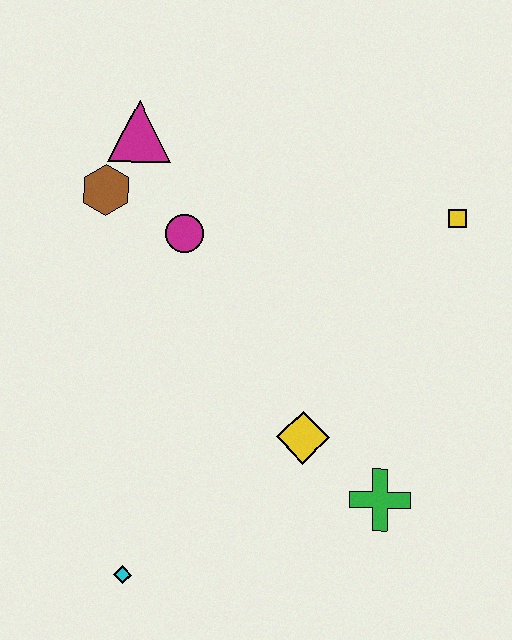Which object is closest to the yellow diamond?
The green cross is closest to the yellow diamond.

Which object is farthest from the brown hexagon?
The green cross is farthest from the brown hexagon.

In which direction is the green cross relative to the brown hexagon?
The green cross is below the brown hexagon.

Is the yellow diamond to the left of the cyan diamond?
No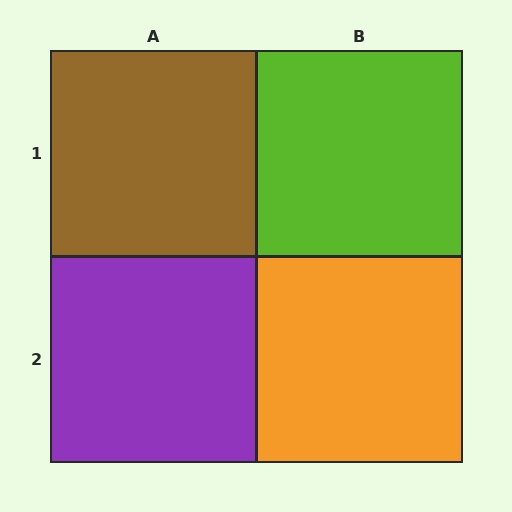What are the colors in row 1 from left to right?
Brown, lime.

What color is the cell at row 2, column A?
Purple.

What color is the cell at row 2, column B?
Orange.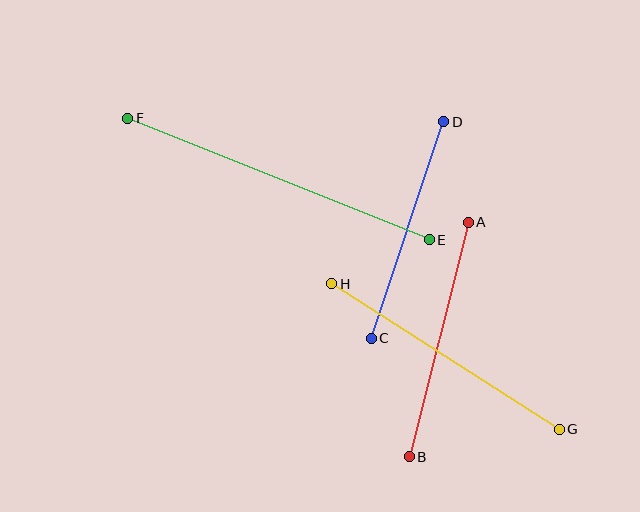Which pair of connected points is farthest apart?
Points E and F are farthest apart.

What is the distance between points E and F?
The distance is approximately 325 pixels.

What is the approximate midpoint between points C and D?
The midpoint is at approximately (408, 230) pixels.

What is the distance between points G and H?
The distance is approximately 270 pixels.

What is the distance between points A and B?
The distance is approximately 242 pixels.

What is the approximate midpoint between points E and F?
The midpoint is at approximately (279, 179) pixels.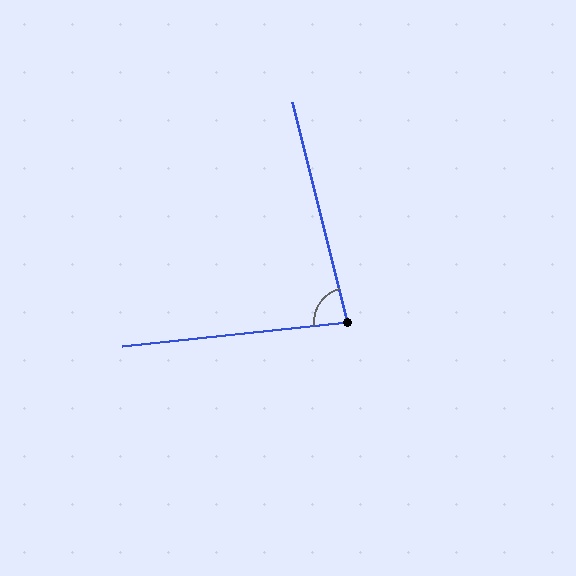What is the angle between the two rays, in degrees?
Approximately 82 degrees.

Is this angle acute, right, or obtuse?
It is acute.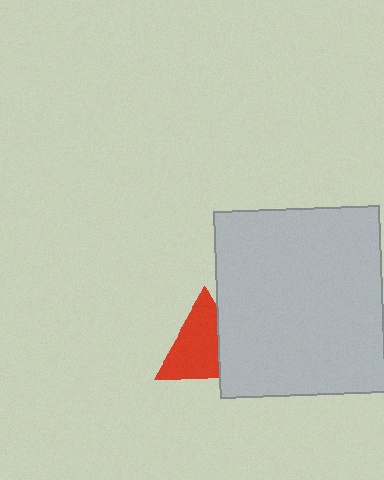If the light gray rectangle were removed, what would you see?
You would see the complete red triangle.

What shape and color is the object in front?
The object in front is a light gray rectangle.